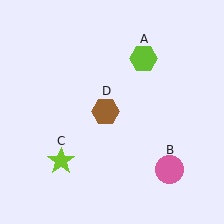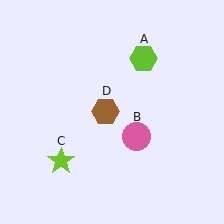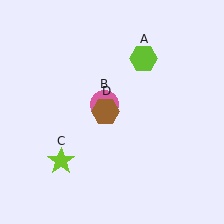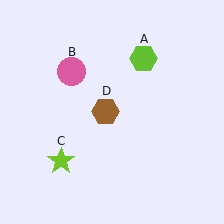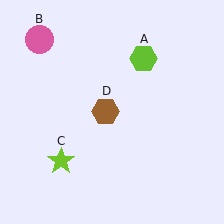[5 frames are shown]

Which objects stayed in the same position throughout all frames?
Lime hexagon (object A) and lime star (object C) and brown hexagon (object D) remained stationary.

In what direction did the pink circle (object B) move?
The pink circle (object B) moved up and to the left.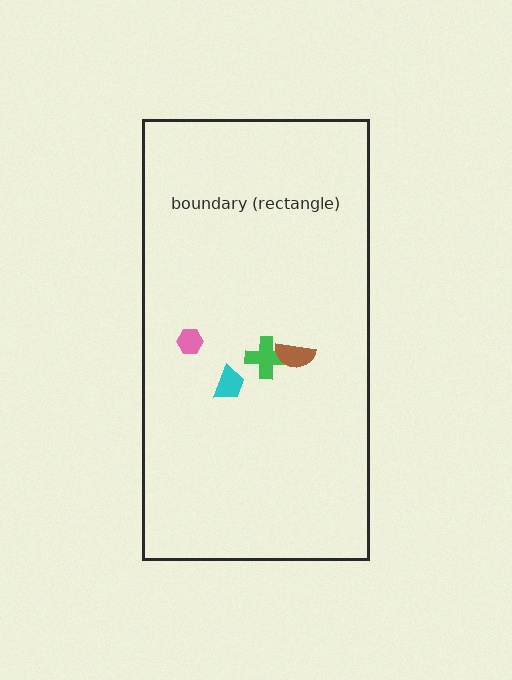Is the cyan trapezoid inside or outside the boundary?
Inside.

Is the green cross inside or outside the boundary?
Inside.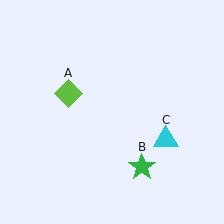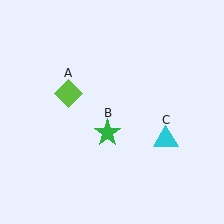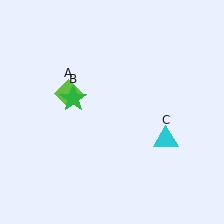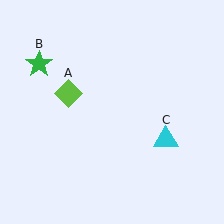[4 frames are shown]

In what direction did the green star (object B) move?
The green star (object B) moved up and to the left.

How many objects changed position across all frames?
1 object changed position: green star (object B).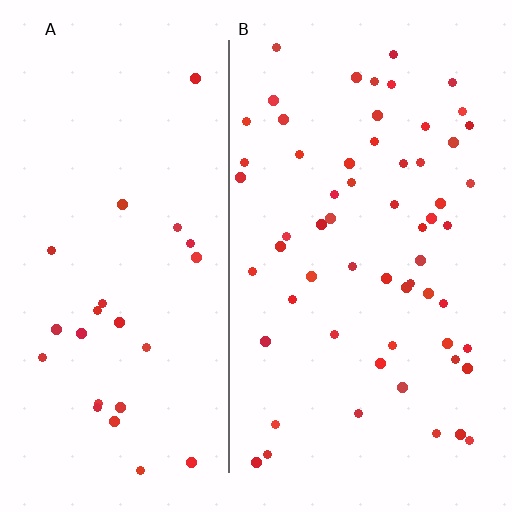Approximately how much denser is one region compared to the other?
Approximately 2.4× — region B over region A.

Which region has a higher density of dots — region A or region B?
B (the right).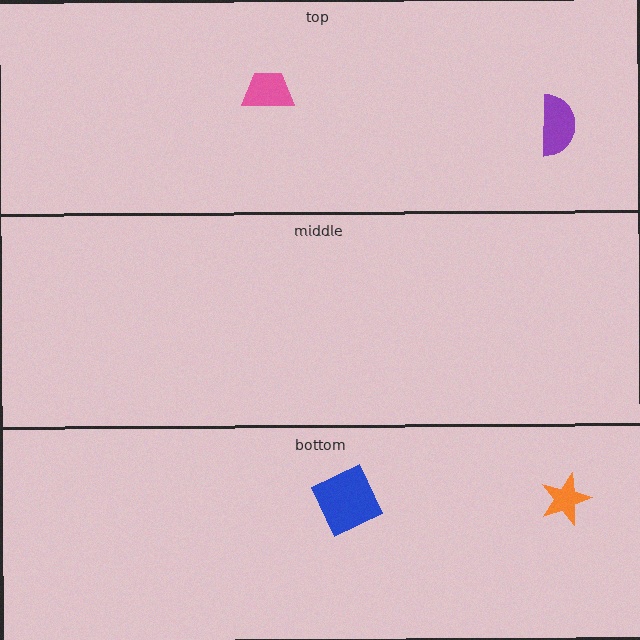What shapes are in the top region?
The pink trapezoid, the purple semicircle.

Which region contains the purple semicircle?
The top region.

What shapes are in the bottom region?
The orange star, the blue square.